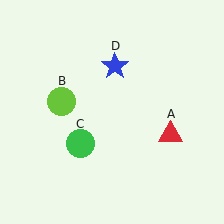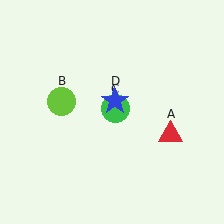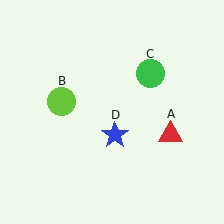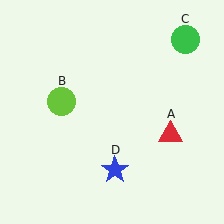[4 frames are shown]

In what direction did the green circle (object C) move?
The green circle (object C) moved up and to the right.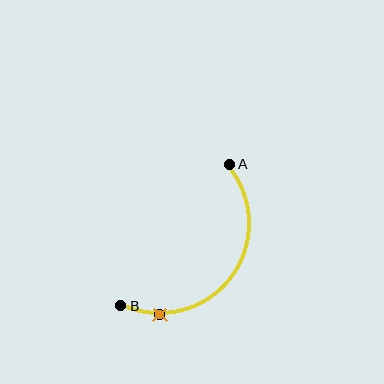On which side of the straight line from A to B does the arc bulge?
The arc bulges below and to the right of the straight line connecting A and B.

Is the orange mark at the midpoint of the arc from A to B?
No. The orange mark lies on the arc but is closer to endpoint B. The arc midpoint would be at the point on the curve equidistant along the arc from both A and B.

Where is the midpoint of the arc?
The arc midpoint is the point on the curve farthest from the straight line joining A and B. It sits below and to the right of that line.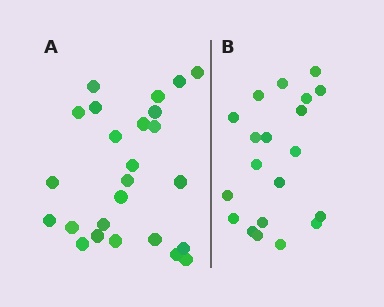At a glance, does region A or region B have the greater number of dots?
Region A (the left region) has more dots.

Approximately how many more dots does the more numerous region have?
Region A has about 5 more dots than region B.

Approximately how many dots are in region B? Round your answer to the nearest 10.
About 20 dots.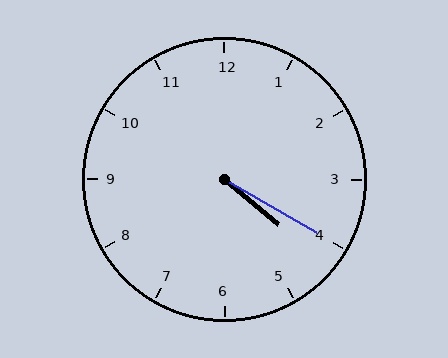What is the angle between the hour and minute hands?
Approximately 10 degrees.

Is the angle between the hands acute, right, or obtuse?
It is acute.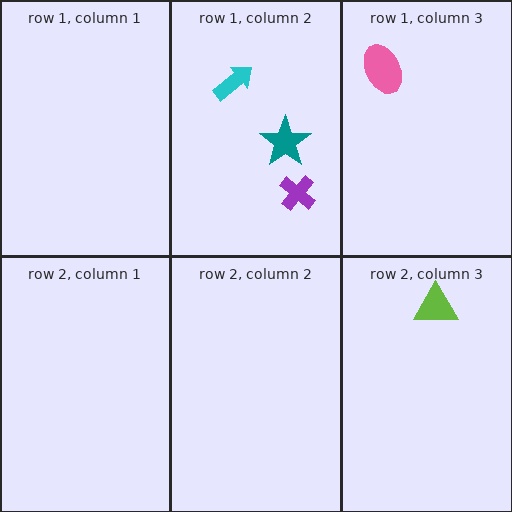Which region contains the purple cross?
The row 1, column 2 region.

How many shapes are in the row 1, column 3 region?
1.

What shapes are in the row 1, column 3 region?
The pink ellipse.